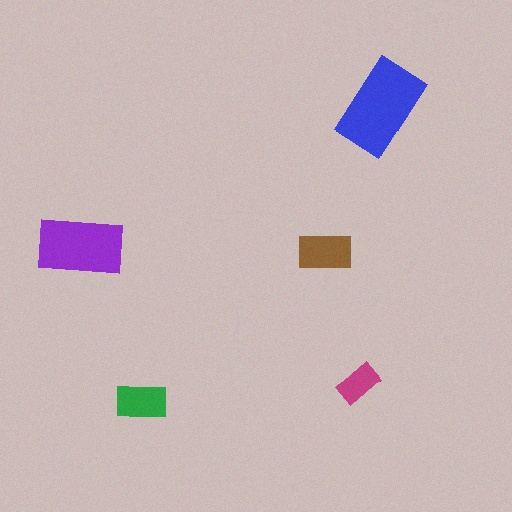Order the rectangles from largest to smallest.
the blue one, the purple one, the brown one, the green one, the magenta one.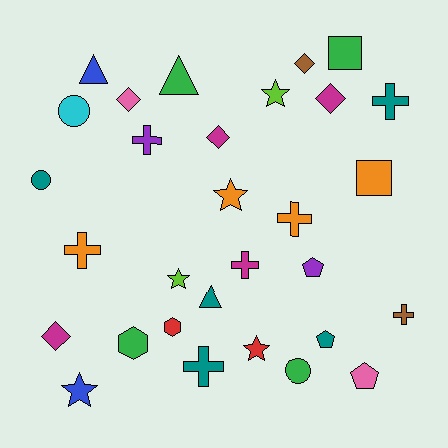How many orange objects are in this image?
There are 4 orange objects.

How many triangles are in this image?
There are 3 triangles.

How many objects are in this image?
There are 30 objects.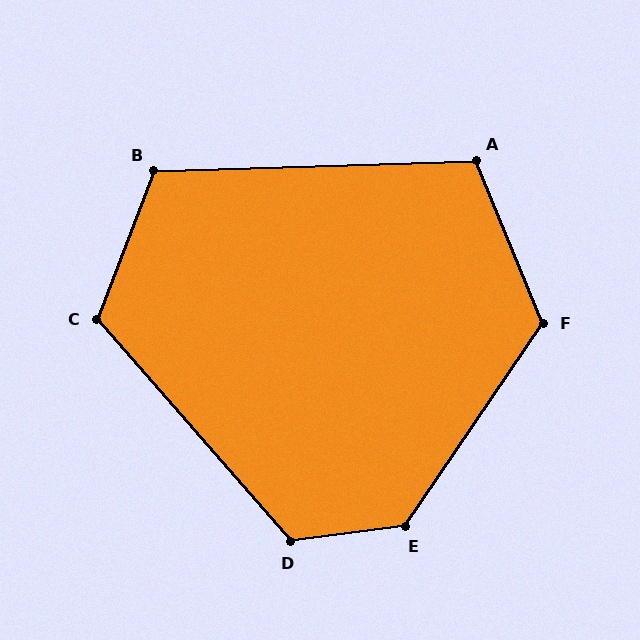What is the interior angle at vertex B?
Approximately 113 degrees (obtuse).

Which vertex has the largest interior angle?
E, at approximately 132 degrees.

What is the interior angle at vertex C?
Approximately 118 degrees (obtuse).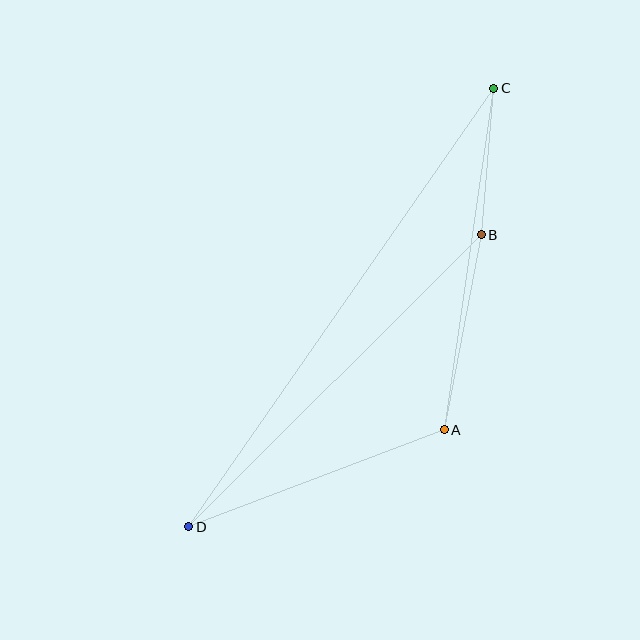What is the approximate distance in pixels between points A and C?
The distance between A and C is approximately 345 pixels.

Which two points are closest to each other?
Points B and C are closest to each other.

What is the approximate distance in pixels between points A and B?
The distance between A and B is approximately 198 pixels.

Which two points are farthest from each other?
Points C and D are farthest from each other.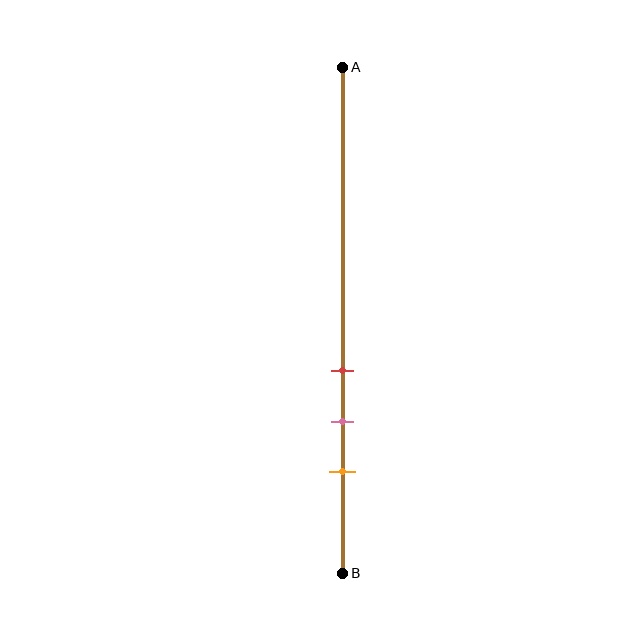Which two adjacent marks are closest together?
The red and pink marks are the closest adjacent pair.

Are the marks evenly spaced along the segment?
Yes, the marks are approximately evenly spaced.